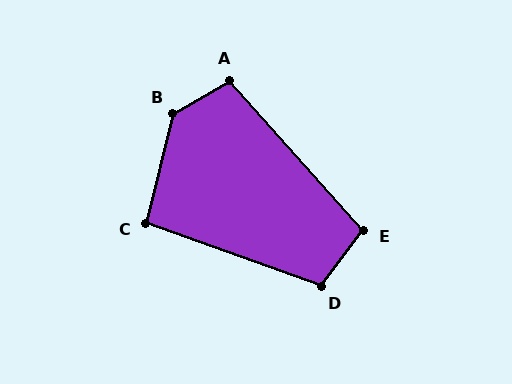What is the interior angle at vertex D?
Approximately 108 degrees (obtuse).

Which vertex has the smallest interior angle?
C, at approximately 96 degrees.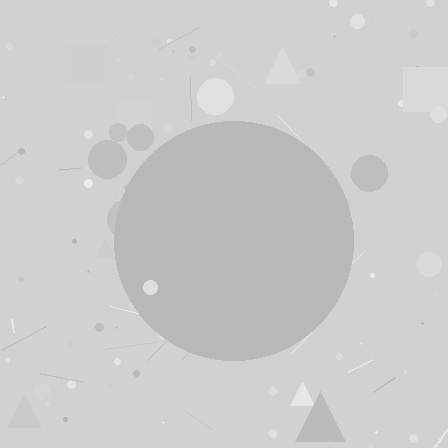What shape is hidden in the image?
A circle is hidden in the image.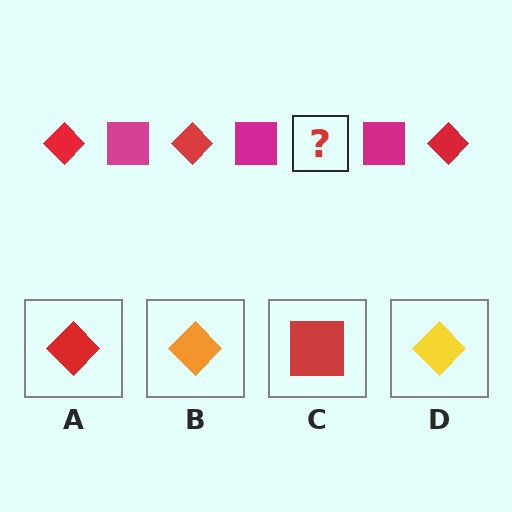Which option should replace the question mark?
Option A.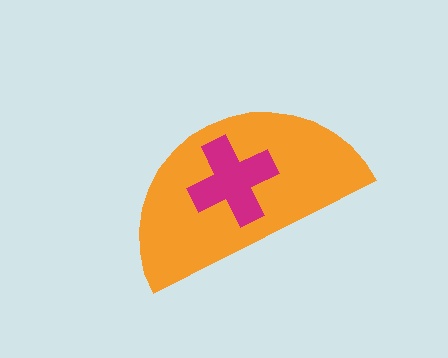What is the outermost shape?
The orange semicircle.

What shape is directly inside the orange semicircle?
The magenta cross.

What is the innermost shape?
The magenta cross.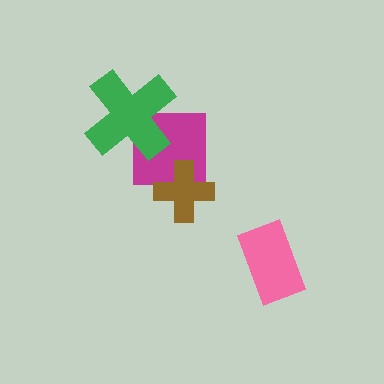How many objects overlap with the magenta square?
2 objects overlap with the magenta square.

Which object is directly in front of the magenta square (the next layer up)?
The green cross is directly in front of the magenta square.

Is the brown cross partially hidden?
No, no other shape covers it.